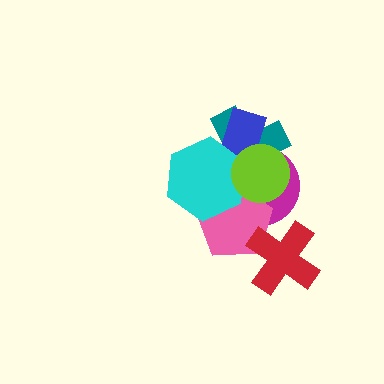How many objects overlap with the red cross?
1 object overlaps with the red cross.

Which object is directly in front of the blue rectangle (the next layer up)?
The cyan hexagon is directly in front of the blue rectangle.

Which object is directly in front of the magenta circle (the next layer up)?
The pink pentagon is directly in front of the magenta circle.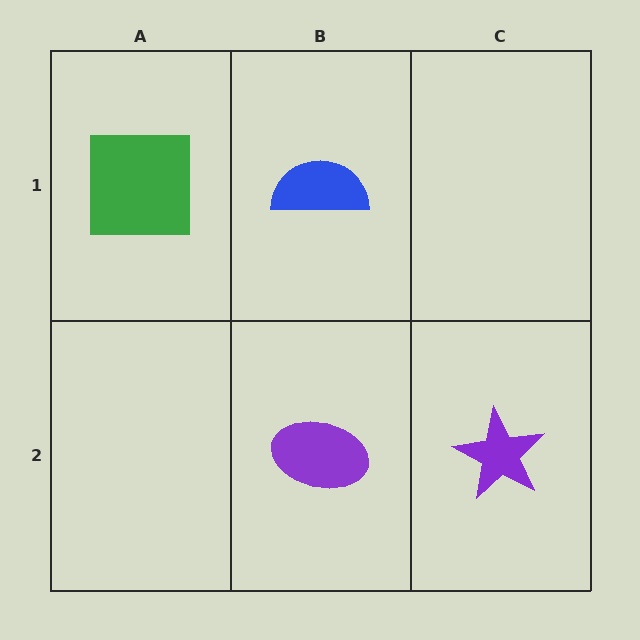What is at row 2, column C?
A purple star.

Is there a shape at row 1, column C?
No, that cell is empty.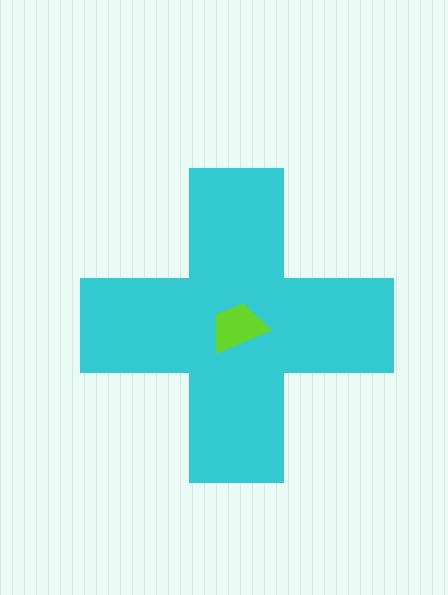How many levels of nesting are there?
2.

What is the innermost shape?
The lime trapezoid.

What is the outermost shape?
The cyan cross.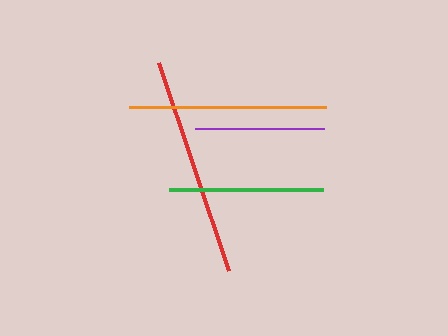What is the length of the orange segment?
The orange segment is approximately 196 pixels long.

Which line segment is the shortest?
The purple line is the shortest at approximately 129 pixels.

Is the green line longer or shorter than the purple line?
The green line is longer than the purple line.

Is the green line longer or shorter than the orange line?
The orange line is longer than the green line.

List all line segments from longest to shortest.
From longest to shortest: red, orange, green, purple.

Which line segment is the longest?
The red line is the longest at approximately 219 pixels.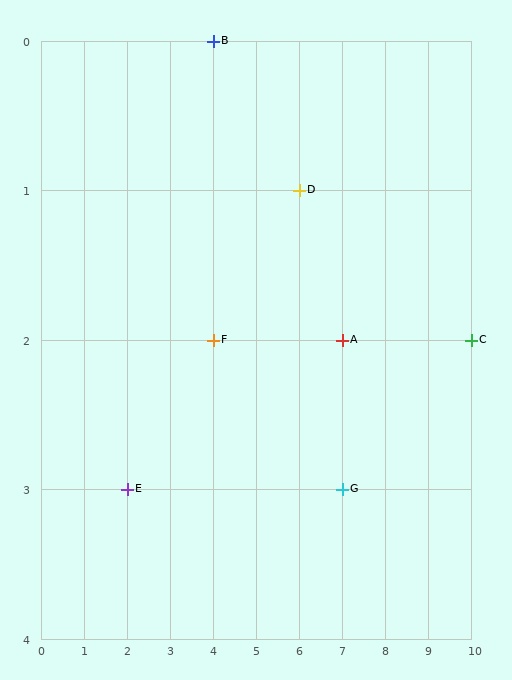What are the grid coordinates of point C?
Point C is at grid coordinates (10, 2).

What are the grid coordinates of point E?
Point E is at grid coordinates (2, 3).